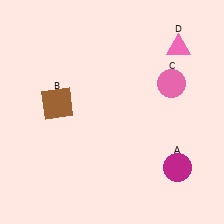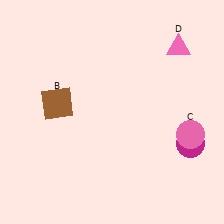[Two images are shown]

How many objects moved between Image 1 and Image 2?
2 objects moved between the two images.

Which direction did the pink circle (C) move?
The pink circle (C) moved down.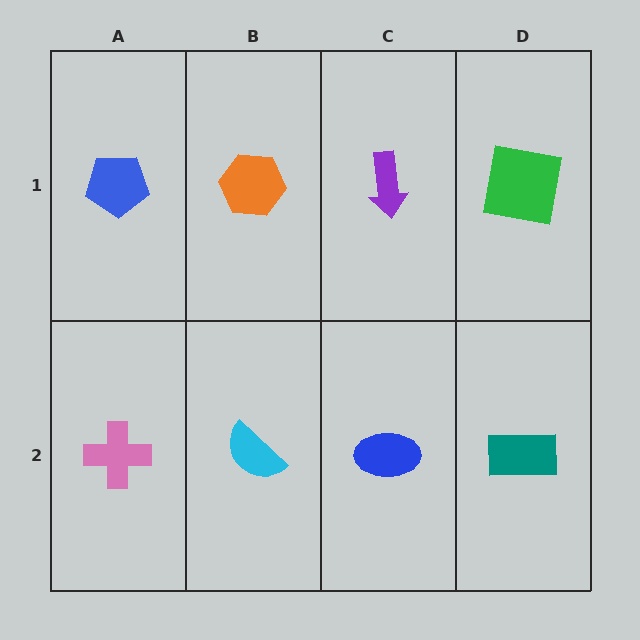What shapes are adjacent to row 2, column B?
An orange hexagon (row 1, column B), a pink cross (row 2, column A), a blue ellipse (row 2, column C).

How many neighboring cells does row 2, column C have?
3.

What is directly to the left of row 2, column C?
A cyan semicircle.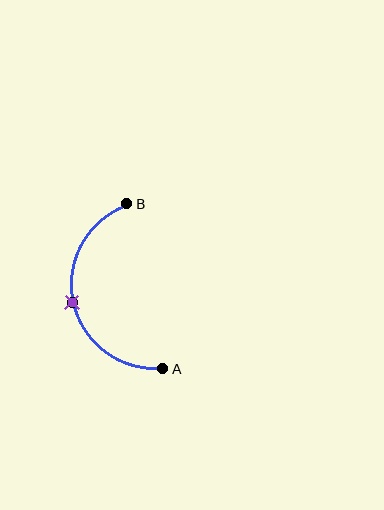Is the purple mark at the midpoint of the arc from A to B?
Yes. The purple mark lies on the arc at equal arc-length from both A and B — it is the arc midpoint.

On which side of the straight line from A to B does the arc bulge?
The arc bulges to the left of the straight line connecting A and B.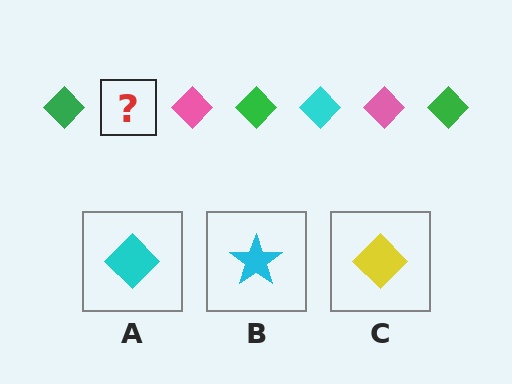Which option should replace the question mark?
Option A.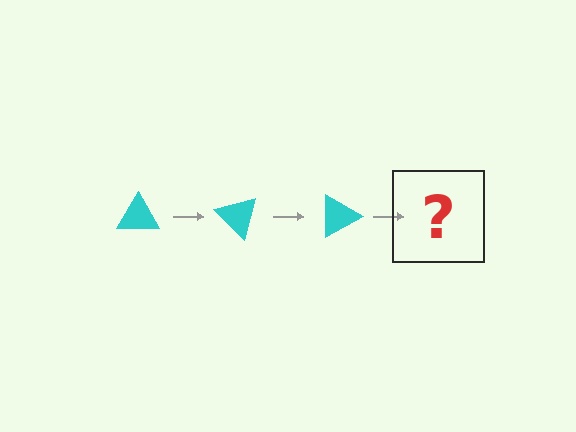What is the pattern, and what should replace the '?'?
The pattern is that the triangle rotates 45 degrees each step. The '?' should be a cyan triangle rotated 135 degrees.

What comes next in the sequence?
The next element should be a cyan triangle rotated 135 degrees.